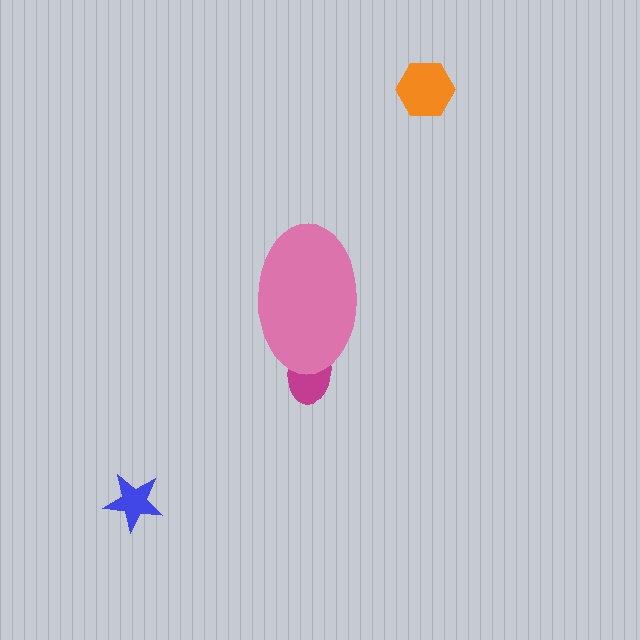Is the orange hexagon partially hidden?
No, the orange hexagon is fully visible.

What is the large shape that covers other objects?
A pink ellipse.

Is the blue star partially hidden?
No, the blue star is fully visible.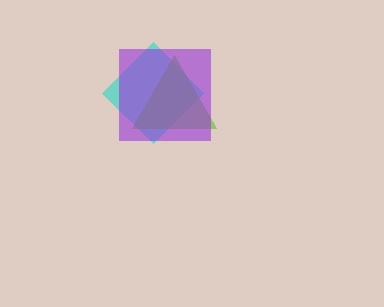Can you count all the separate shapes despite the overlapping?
Yes, there are 3 separate shapes.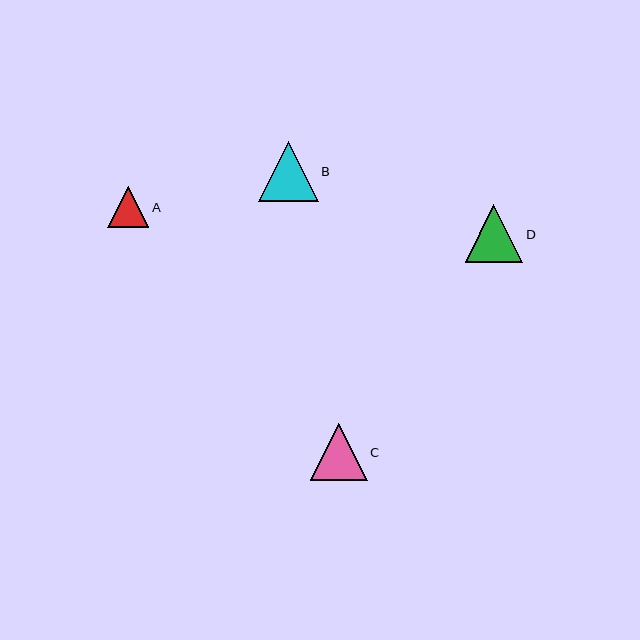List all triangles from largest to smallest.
From largest to smallest: B, D, C, A.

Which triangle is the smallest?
Triangle A is the smallest with a size of approximately 41 pixels.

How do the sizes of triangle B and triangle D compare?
Triangle B and triangle D are approximately the same size.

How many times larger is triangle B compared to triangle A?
Triangle B is approximately 1.4 times the size of triangle A.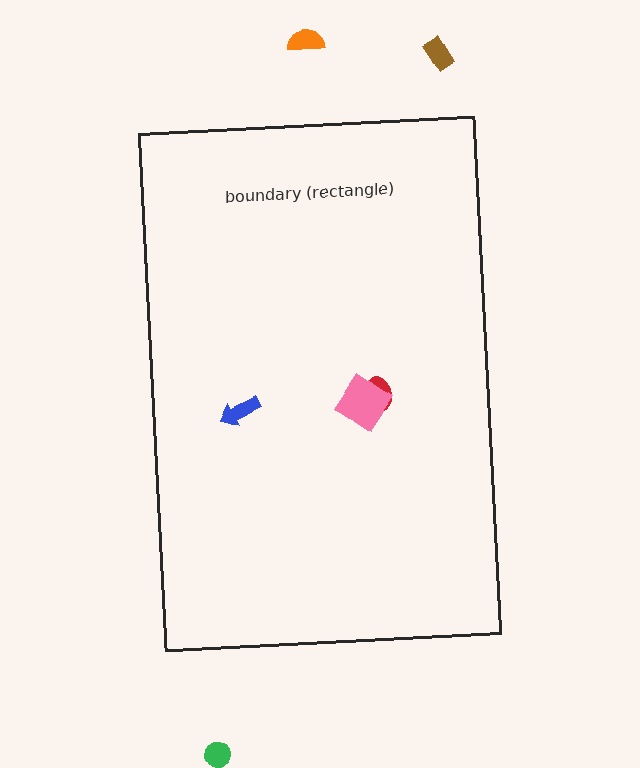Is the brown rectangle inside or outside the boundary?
Outside.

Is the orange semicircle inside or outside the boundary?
Outside.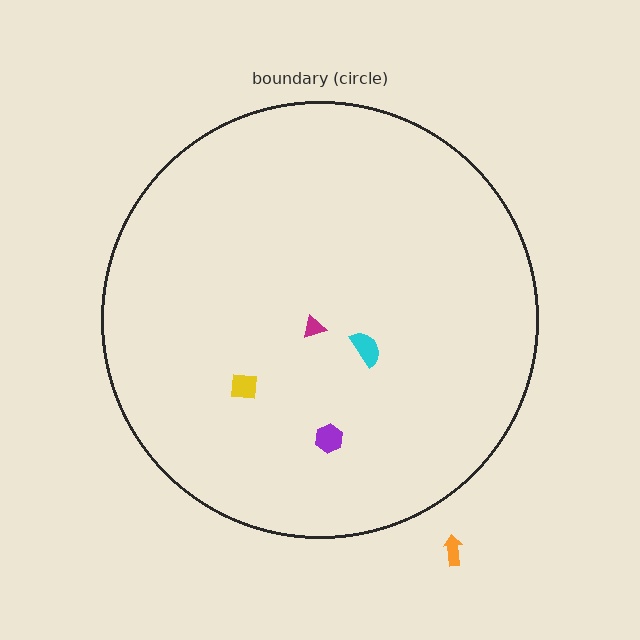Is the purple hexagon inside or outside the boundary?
Inside.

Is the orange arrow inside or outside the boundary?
Outside.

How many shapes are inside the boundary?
4 inside, 1 outside.